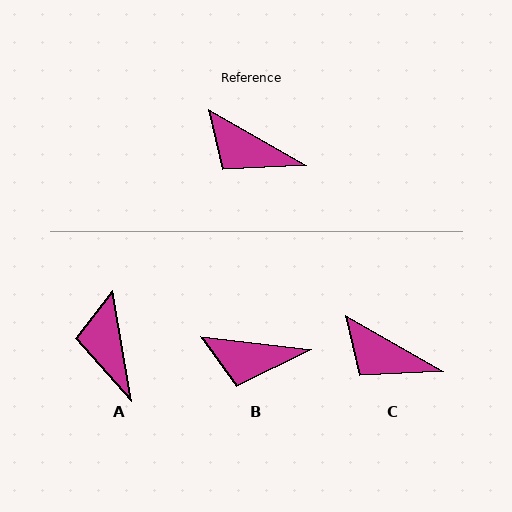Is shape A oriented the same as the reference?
No, it is off by about 51 degrees.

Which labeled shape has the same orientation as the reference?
C.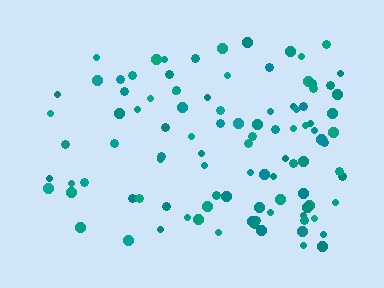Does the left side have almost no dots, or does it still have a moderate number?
Still a moderate number, just noticeably fewer than the right.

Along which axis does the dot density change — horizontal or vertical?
Horizontal.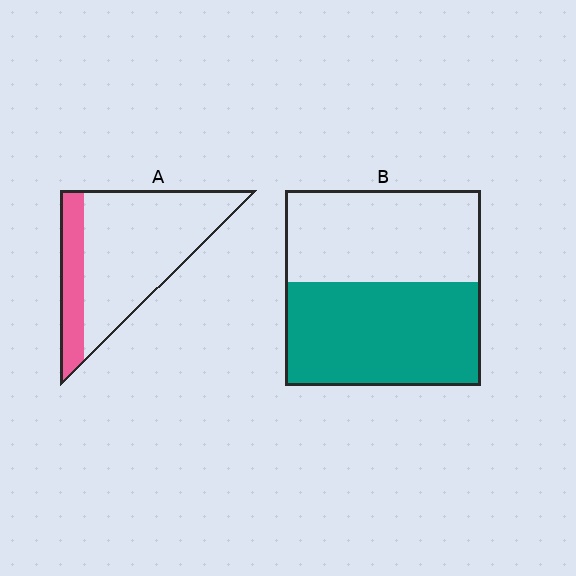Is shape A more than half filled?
No.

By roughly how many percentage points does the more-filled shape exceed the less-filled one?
By roughly 30 percentage points (B over A).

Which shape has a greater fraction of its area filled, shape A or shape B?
Shape B.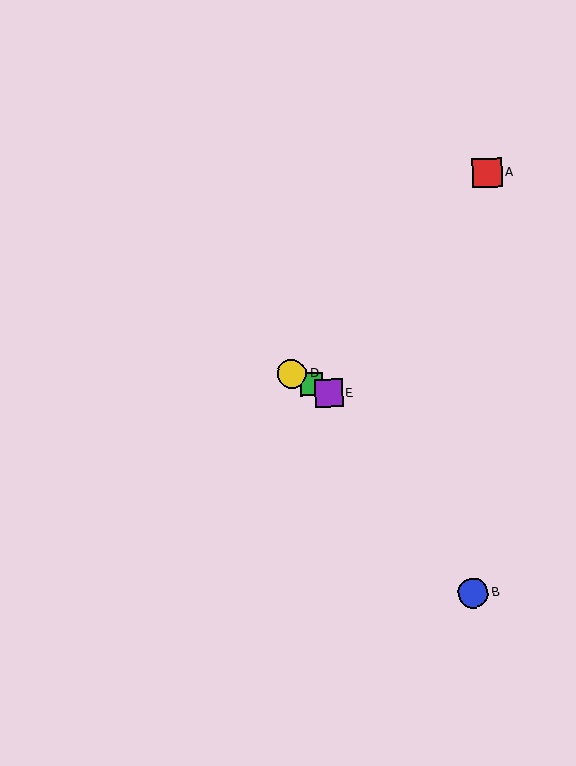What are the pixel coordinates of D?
Object D is at (292, 374).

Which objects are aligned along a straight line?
Objects C, D, E are aligned along a straight line.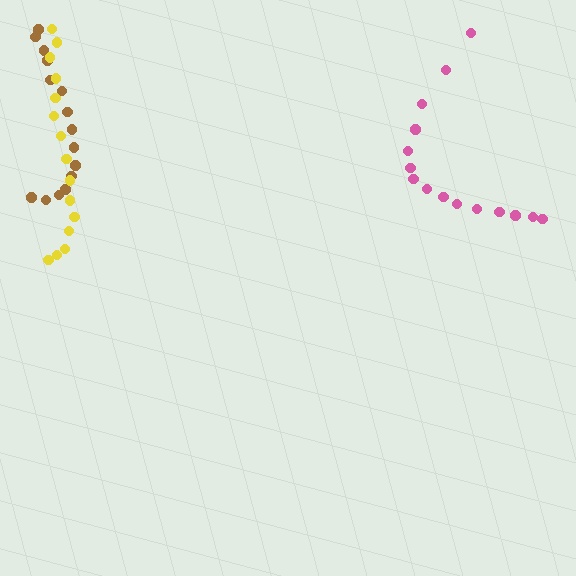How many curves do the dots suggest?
There are 3 distinct paths.